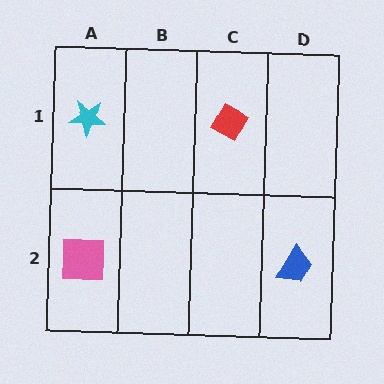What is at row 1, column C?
A red diamond.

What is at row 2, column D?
A blue trapezoid.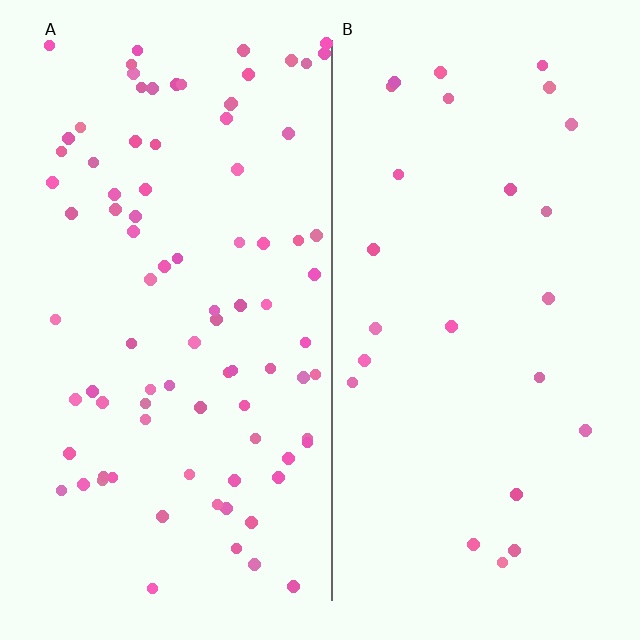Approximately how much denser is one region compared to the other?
Approximately 3.5× — region A over region B.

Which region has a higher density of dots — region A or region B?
A (the left).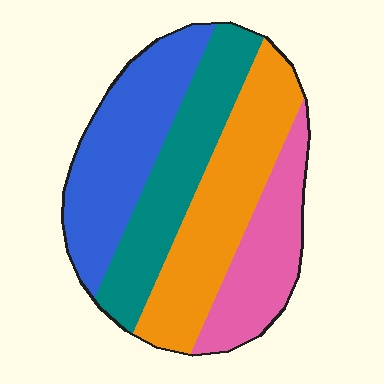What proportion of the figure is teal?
Teal takes up about one quarter (1/4) of the figure.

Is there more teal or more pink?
Teal.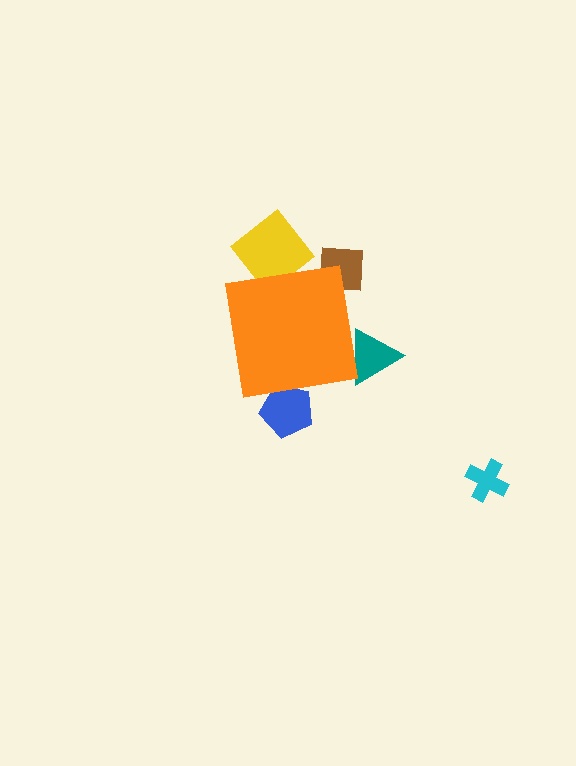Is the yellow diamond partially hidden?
Yes, the yellow diamond is partially hidden behind the orange square.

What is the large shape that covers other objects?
An orange square.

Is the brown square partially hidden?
Yes, the brown square is partially hidden behind the orange square.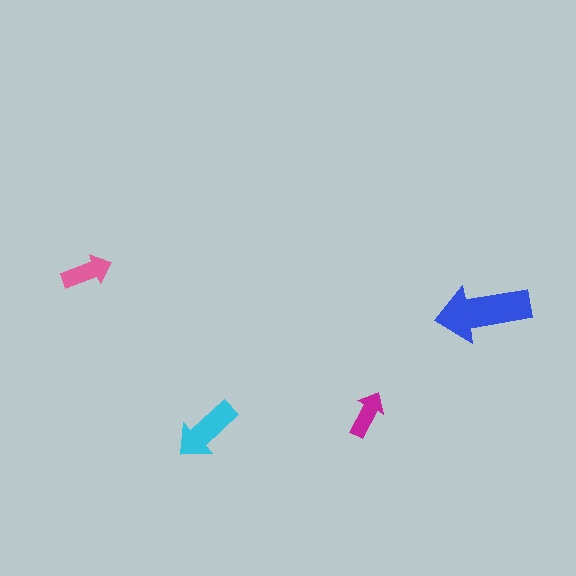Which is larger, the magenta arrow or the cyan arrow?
The cyan one.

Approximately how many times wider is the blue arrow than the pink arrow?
About 2 times wider.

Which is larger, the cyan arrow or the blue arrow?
The blue one.